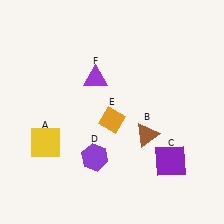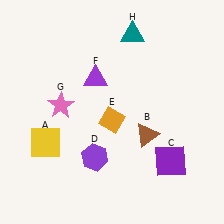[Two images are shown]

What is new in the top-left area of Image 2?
A pink star (G) was added in the top-left area of Image 2.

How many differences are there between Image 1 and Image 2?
There are 2 differences between the two images.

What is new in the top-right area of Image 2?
A teal triangle (H) was added in the top-right area of Image 2.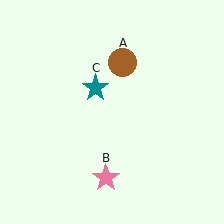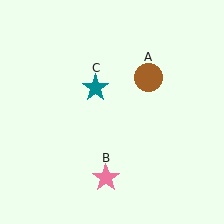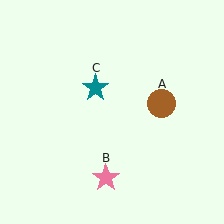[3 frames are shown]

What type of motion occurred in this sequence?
The brown circle (object A) rotated clockwise around the center of the scene.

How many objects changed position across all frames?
1 object changed position: brown circle (object A).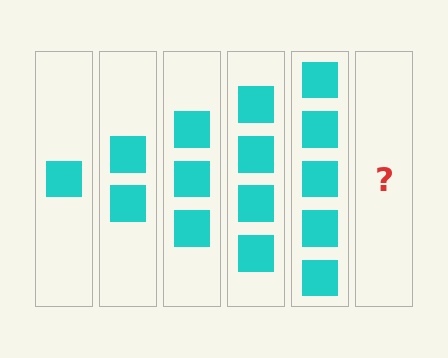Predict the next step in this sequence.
The next step is 6 squares.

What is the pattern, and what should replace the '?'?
The pattern is that each step adds one more square. The '?' should be 6 squares.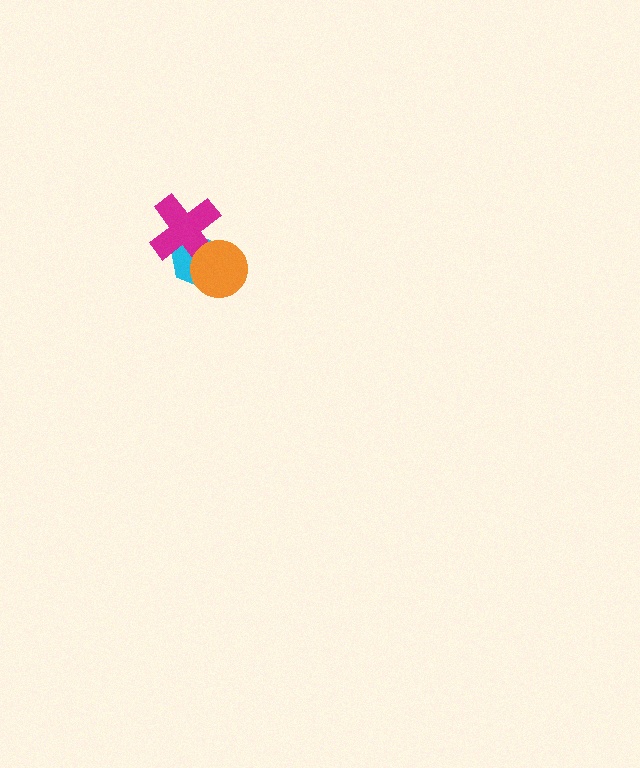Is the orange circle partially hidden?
No, no other shape covers it.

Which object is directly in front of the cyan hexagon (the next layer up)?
The magenta cross is directly in front of the cyan hexagon.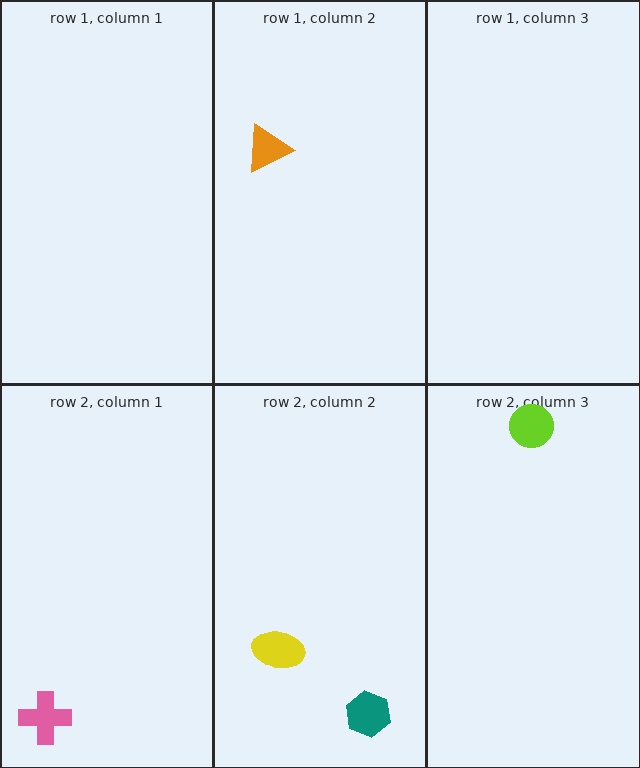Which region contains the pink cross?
The row 2, column 1 region.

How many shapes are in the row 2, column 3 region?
1.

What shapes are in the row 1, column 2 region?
The orange triangle.